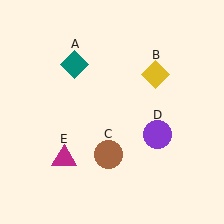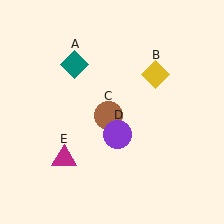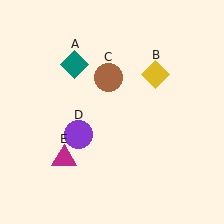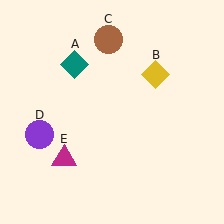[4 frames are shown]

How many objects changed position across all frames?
2 objects changed position: brown circle (object C), purple circle (object D).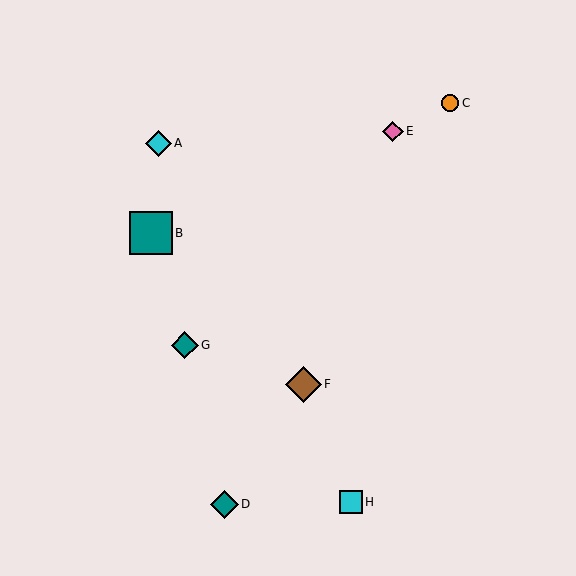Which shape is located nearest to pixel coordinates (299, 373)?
The brown diamond (labeled F) at (304, 384) is nearest to that location.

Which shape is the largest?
The teal square (labeled B) is the largest.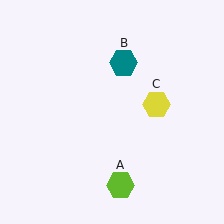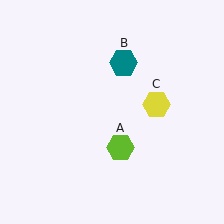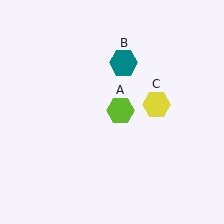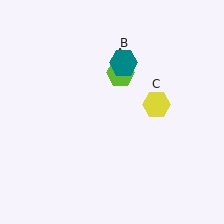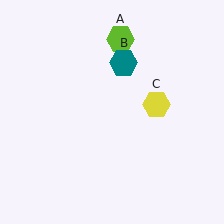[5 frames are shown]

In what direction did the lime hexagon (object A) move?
The lime hexagon (object A) moved up.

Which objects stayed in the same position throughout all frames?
Teal hexagon (object B) and yellow hexagon (object C) remained stationary.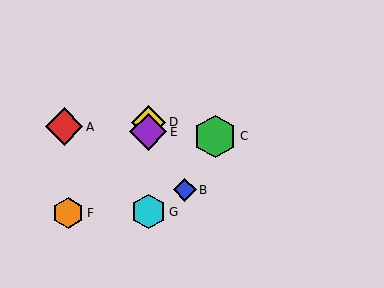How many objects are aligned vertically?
3 objects (D, E, G) are aligned vertically.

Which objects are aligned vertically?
Objects D, E, G are aligned vertically.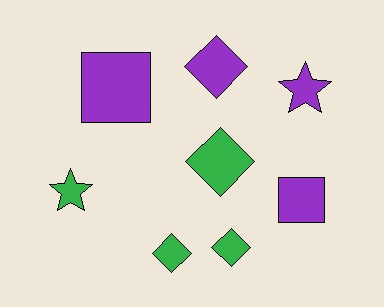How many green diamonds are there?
There are 3 green diamonds.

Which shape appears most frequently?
Diamond, with 4 objects.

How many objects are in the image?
There are 8 objects.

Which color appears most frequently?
Purple, with 4 objects.